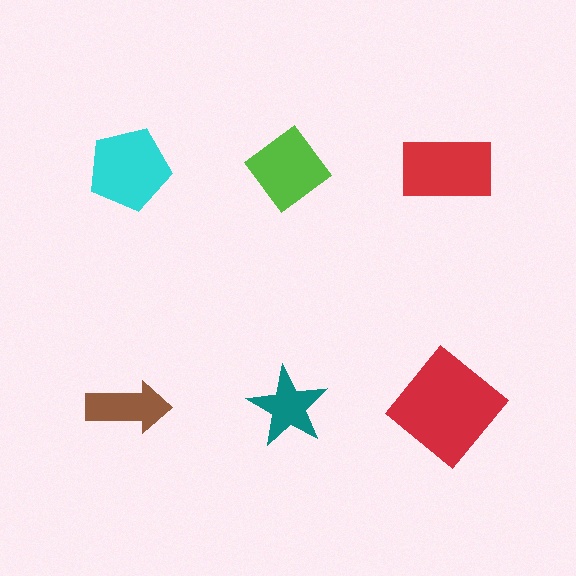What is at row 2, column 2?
A teal star.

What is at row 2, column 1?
A brown arrow.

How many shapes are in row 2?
3 shapes.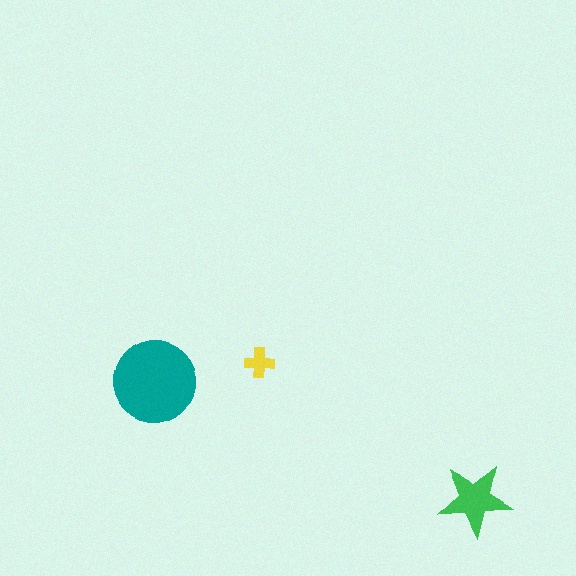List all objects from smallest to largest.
The yellow cross, the green star, the teal circle.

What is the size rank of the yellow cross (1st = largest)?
3rd.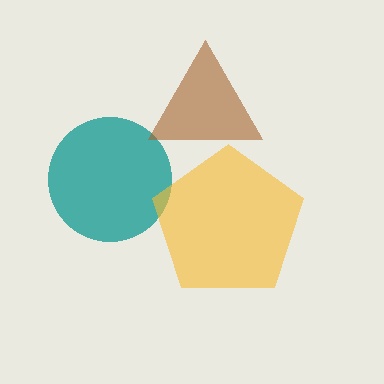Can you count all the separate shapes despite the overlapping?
Yes, there are 3 separate shapes.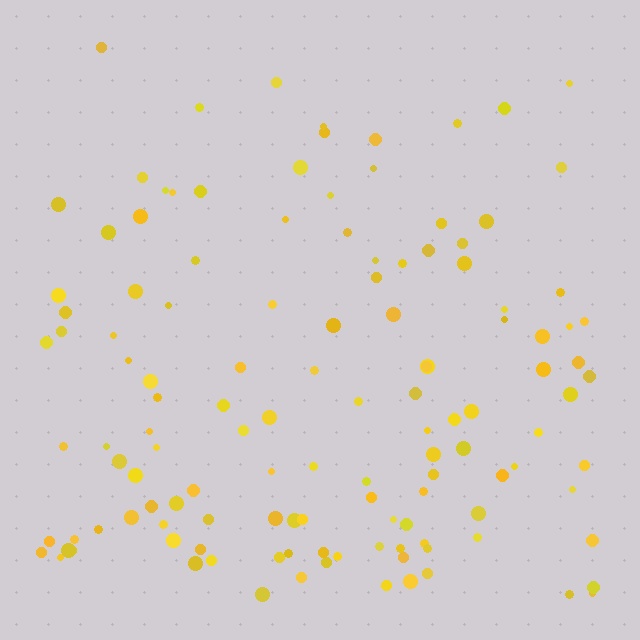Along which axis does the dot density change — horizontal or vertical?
Vertical.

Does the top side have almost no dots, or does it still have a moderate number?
Still a moderate number, just noticeably fewer than the bottom.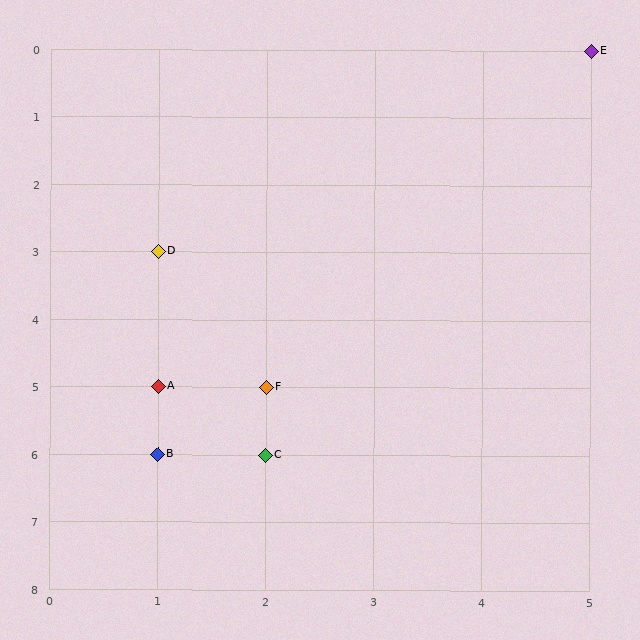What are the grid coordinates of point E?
Point E is at grid coordinates (5, 0).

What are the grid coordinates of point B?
Point B is at grid coordinates (1, 6).